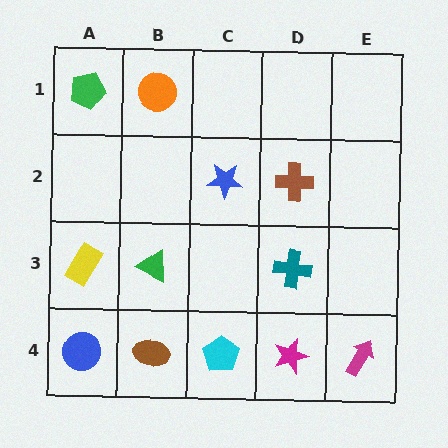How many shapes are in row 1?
2 shapes.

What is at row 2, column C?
A blue star.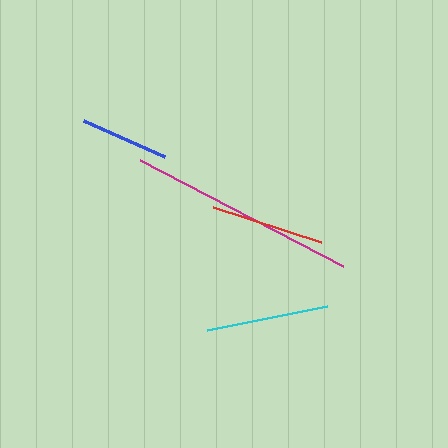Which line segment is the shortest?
The blue line is the shortest at approximately 88 pixels.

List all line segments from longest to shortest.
From longest to shortest: magenta, cyan, red, blue.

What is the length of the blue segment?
The blue segment is approximately 88 pixels long.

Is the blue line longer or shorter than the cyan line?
The cyan line is longer than the blue line.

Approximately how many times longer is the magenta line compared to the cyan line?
The magenta line is approximately 1.9 times the length of the cyan line.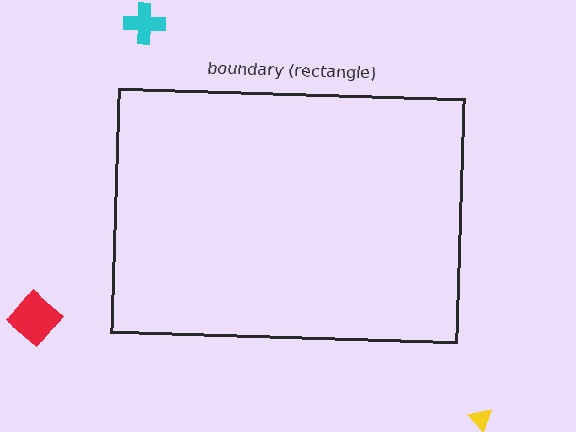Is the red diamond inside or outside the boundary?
Outside.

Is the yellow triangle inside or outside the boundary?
Outside.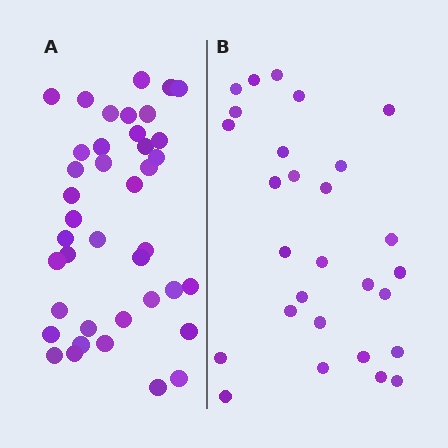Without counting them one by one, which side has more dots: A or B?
Region A (the left region) has more dots.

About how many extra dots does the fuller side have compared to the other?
Region A has roughly 12 or so more dots than region B.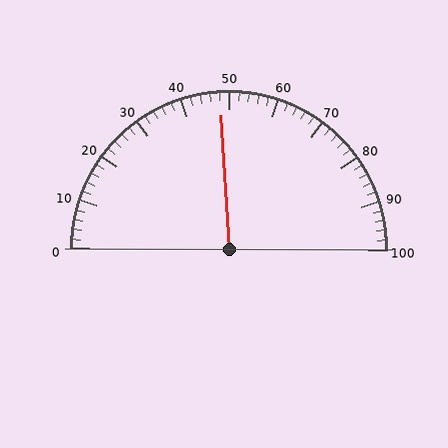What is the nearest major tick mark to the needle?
The nearest major tick mark is 50.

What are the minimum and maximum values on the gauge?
The gauge ranges from 0 to 100.